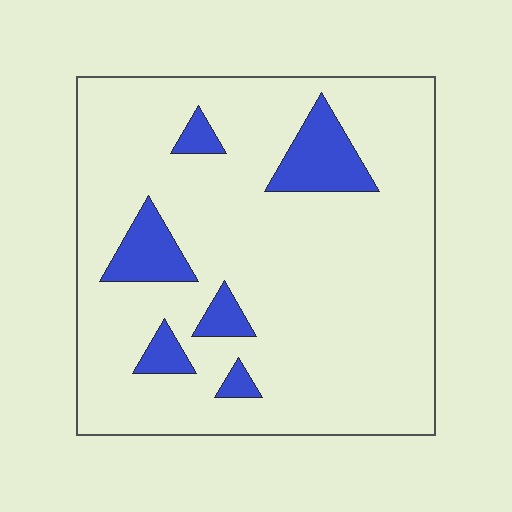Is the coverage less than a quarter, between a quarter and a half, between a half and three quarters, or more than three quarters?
Less than a quarter.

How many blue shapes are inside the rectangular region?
6.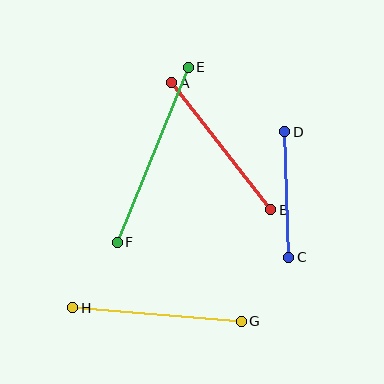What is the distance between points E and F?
The distance is approximately 189 pixels.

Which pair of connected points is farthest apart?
Points E and F are farthest apart.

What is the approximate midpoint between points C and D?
The midpoint is at approximately (287, 195) pixels.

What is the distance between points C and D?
The distance is approximately 126 pixels.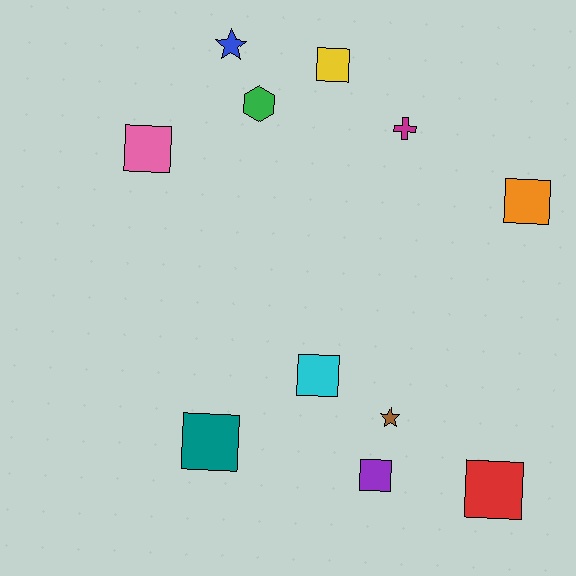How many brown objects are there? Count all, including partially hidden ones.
There is 1 brown object.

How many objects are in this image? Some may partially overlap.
There are 11 objects.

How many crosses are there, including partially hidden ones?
There is 1 cross.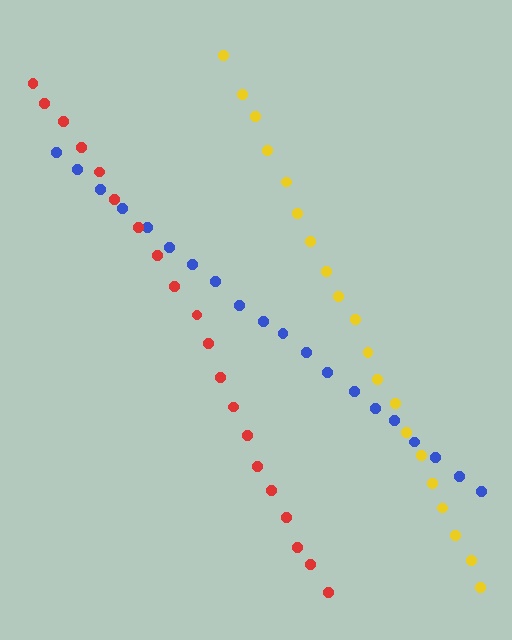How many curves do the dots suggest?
There are 3 distinct paths.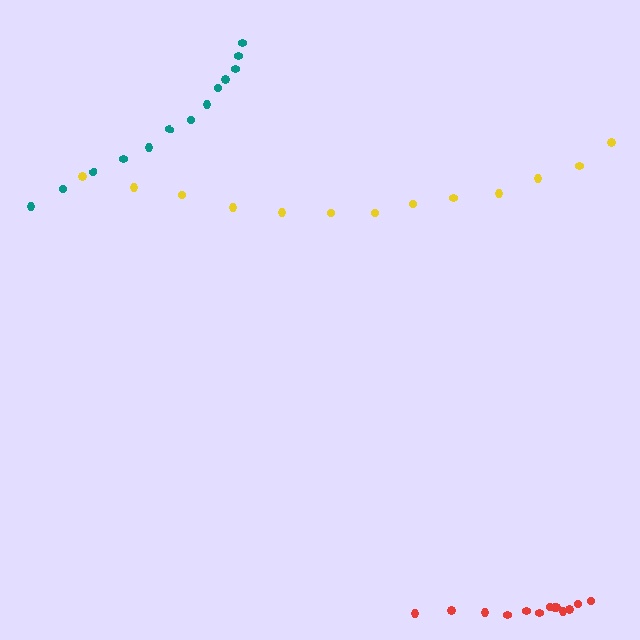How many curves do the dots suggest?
There are 3 distinct paths.